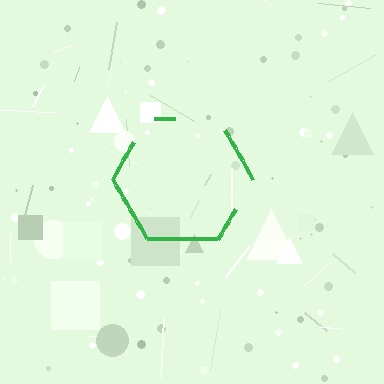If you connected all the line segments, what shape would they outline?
They would outline a hexagon.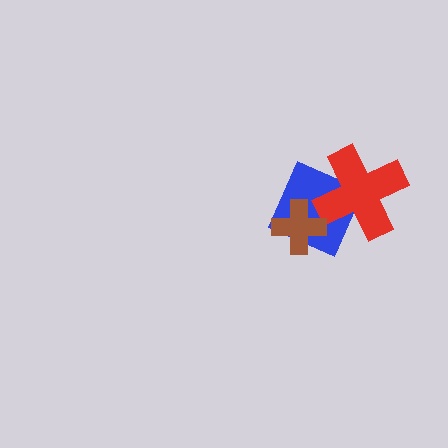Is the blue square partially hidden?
Yes, it is partially covered by another shape.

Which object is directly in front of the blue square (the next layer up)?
The red cross is directly in front of the blue square.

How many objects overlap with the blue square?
2 objects overlap with the blue square.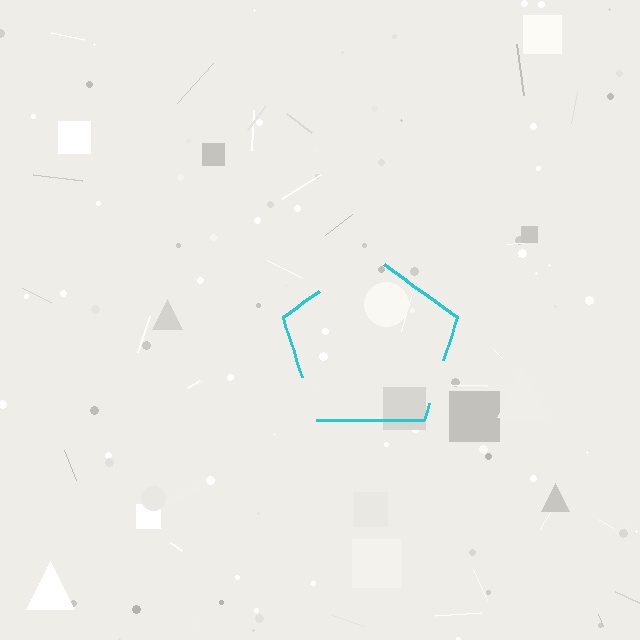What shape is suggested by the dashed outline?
The dashed outline suggests a pentagon.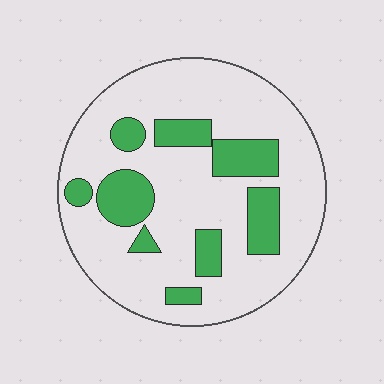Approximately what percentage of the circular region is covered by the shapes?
Approximately 25%.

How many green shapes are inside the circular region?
9.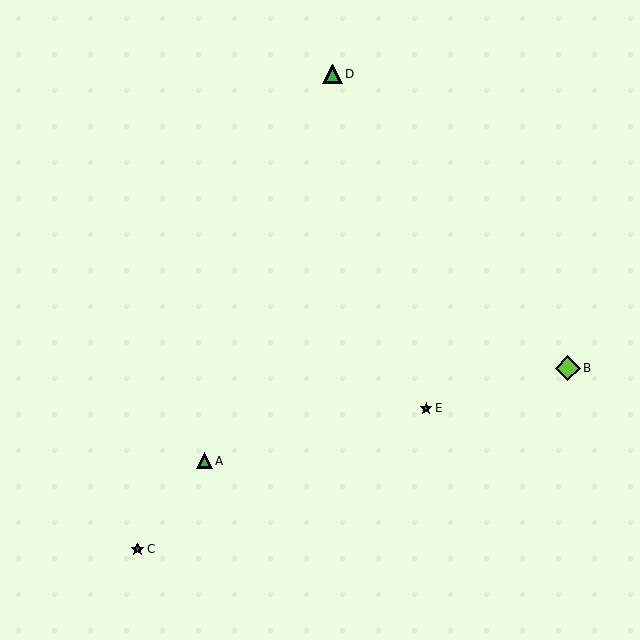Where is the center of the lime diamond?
The center of the lime diamond is at (568, 368).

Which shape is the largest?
The lime diamond (labeled B) is the largest.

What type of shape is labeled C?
Shape C is a purple star.